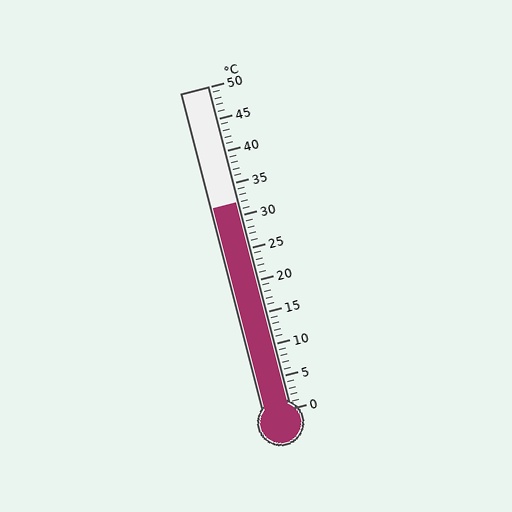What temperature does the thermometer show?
The thermometer shows approximately 32°C.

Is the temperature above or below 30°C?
The temperature is above 30°C.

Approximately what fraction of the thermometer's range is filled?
The thermometer is filled to approximately 65% of its range.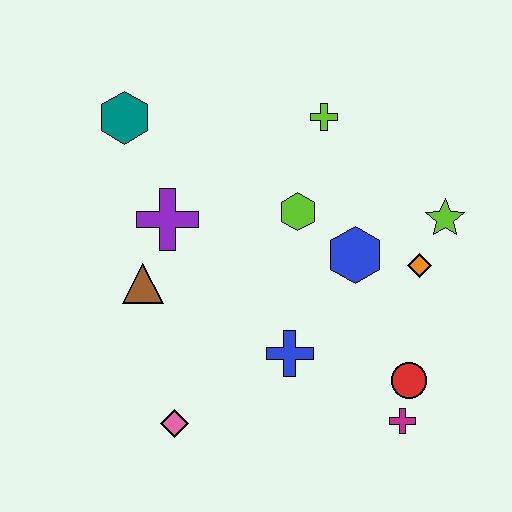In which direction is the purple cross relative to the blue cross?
The purple cross is above the blue cross.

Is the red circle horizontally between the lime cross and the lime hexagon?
No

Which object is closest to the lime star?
The orange diamond is closest to the lime star.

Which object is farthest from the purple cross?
The magenta cross is farthest from the purple cross.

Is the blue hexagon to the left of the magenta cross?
Yes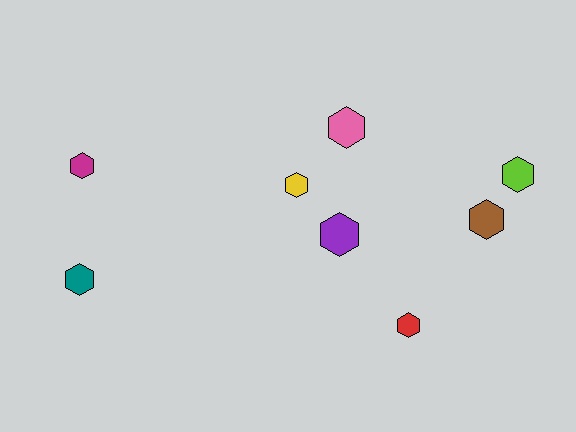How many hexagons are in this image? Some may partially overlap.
There are 8 hexagons.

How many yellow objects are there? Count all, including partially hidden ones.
There is 1 yellow object.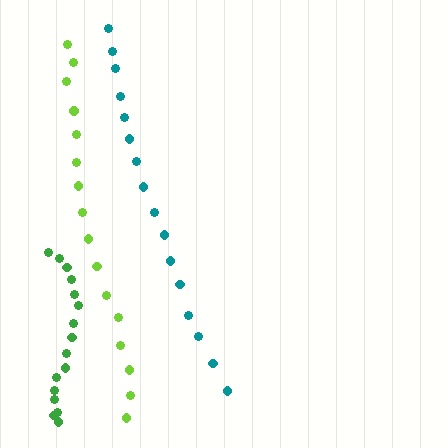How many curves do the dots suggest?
There are 3 distinct paths.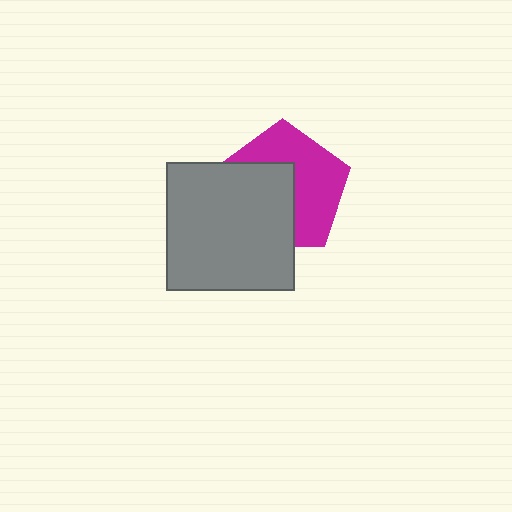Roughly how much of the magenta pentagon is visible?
About half of it is visible (roughly 52%).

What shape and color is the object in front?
The object in front is a gray square.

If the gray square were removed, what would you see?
You would see the complete magenta pentagon.